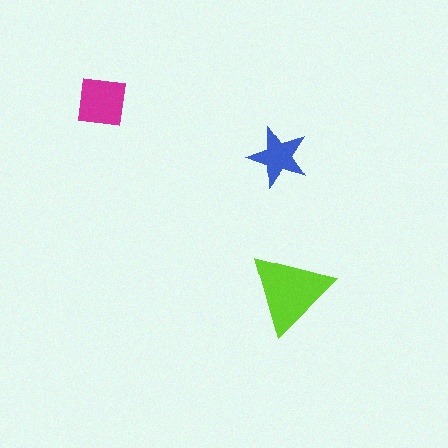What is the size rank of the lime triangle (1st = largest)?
1st.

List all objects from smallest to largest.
The blue star, the magenta square, the lime triangle.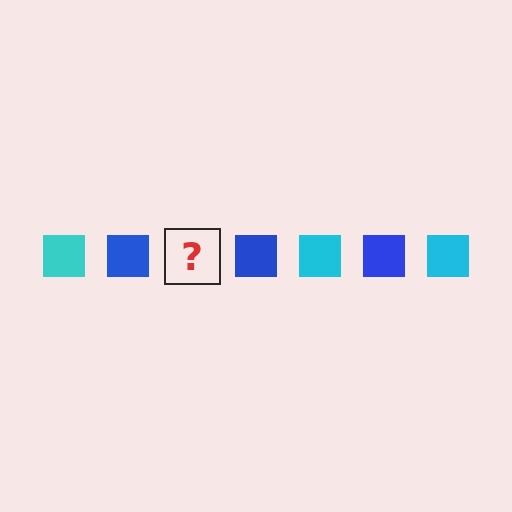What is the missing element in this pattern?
The missing element is a cyan square.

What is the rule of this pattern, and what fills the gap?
The rule is that the pattern cycles through cyan, blue squares. The gap should be filled with a cyan square.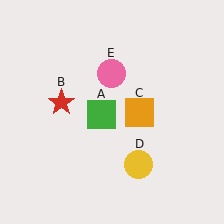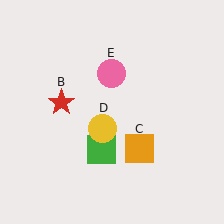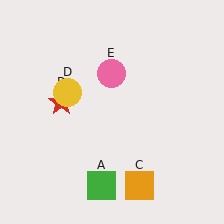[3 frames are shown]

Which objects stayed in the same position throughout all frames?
Red star (object B) and pink circle (object E) remained stationary.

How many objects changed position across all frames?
3 objects changed position: green square (object A), orange square (object C), yellow circle (object D).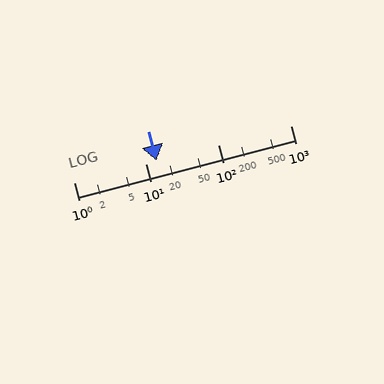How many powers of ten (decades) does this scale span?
The scale spans 3 decades, from 1 to 1000.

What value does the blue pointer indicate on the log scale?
The pointer indicates approximately 14.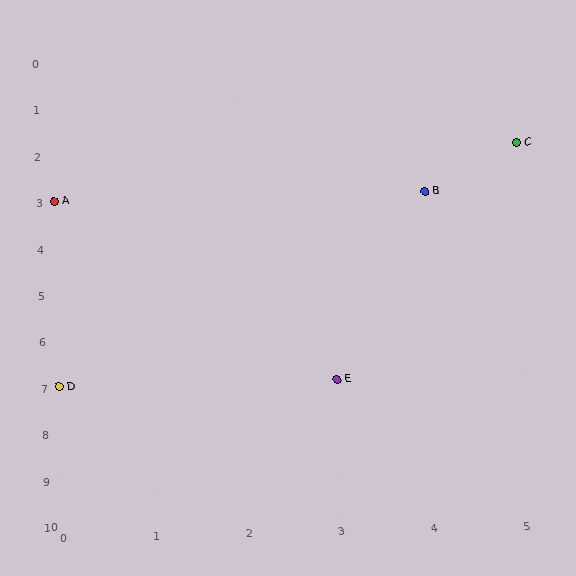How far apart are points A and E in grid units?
Points A and E are 3 columns and 4 rows apart (about 5.0 grid units diagonally).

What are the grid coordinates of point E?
Point E is at grid coordinates (3, 7).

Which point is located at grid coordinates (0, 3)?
Point A is at (0, 3).